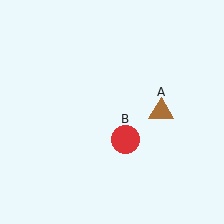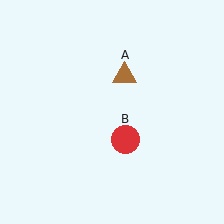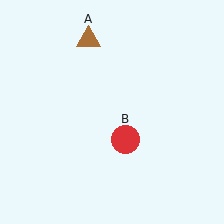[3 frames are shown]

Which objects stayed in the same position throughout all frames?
Red circle (object B) remained stationary.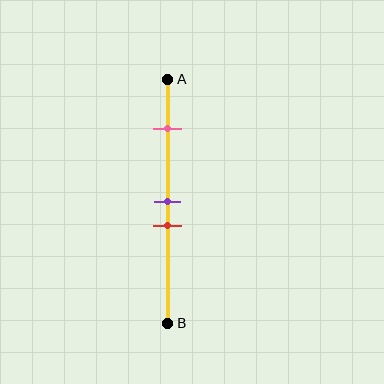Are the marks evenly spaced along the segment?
No, the marks are not evenly spaced.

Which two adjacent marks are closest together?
The purple and red marks are the closest adjacent pair.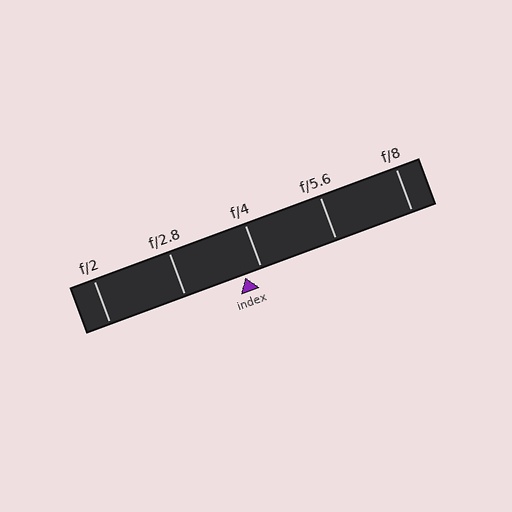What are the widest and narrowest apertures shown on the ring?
The widest aperture shown is f/2 and the narrowest is f/8.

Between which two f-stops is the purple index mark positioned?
The index mark is between f/2.8 and f/4.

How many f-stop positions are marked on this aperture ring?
There are 5 f-stop positions marked.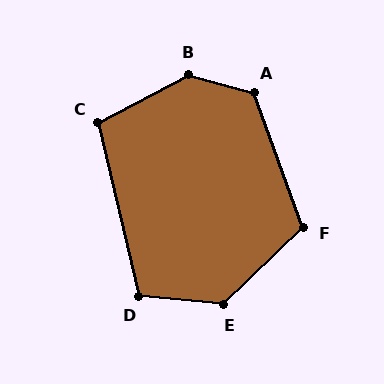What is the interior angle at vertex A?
Approximately 125 degrees (obtuse).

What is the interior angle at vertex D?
Approximately 109 degrees (obtuse).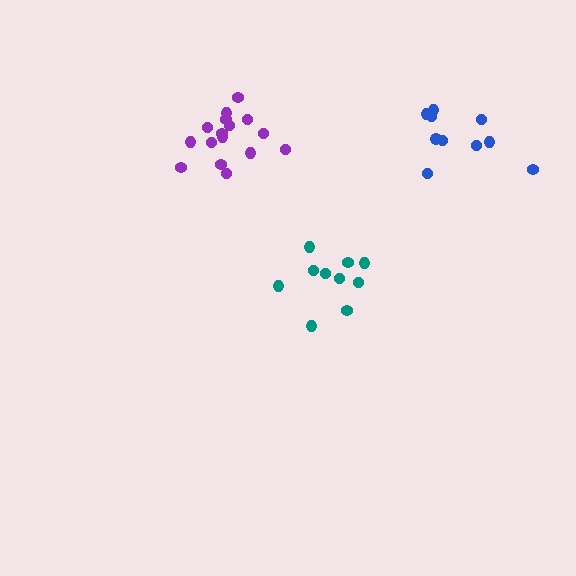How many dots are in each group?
Group 1: 10 dots, Group 2: 10 dots, Group 3: 16 dots (36 total).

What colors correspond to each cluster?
The clusters are colored: blue, teal, purple.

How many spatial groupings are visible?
There are 3 spatial groupings.